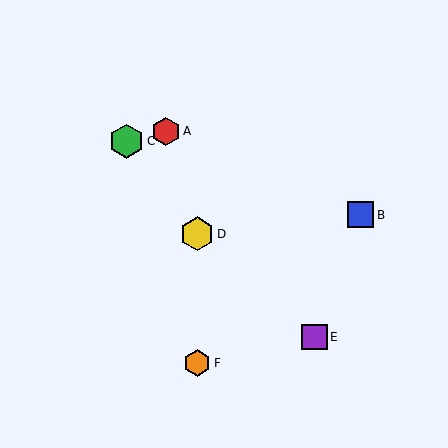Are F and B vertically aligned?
No, F is at x≈197 and B is at x≈361.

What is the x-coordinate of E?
Object E is at x≈314.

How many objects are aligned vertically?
2 objects (D, F) are aligned vertically.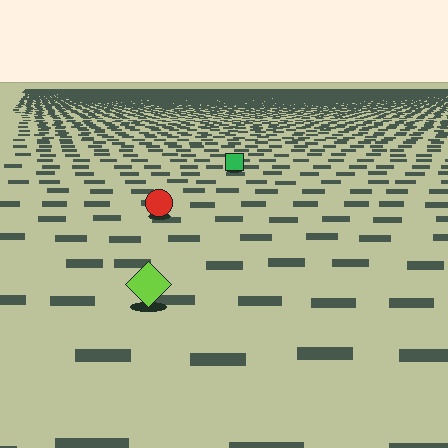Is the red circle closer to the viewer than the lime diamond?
No. The lime diamond is closer — you can tell from the texture gradient: the ground texture is coarser near it.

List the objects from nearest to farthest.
From nearest to farthest: the lime diamond, the red circle, the green square.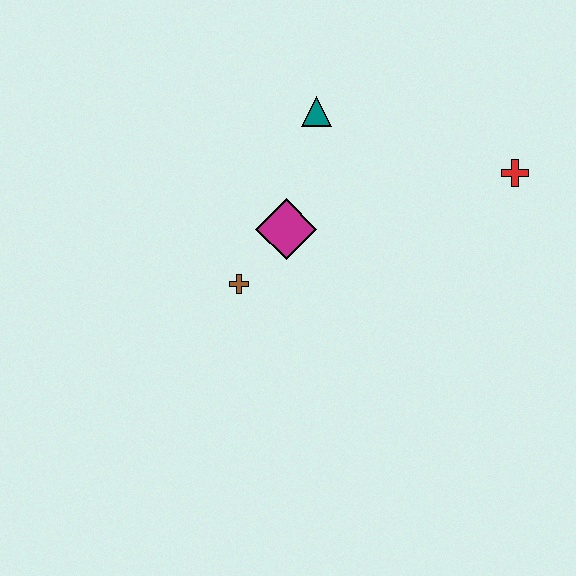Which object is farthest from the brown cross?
The red cross is farthest from the brown cross.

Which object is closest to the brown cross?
The magenta diamond is closest to the brown cross.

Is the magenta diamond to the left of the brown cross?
No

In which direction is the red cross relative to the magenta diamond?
The red cross is to the right of the magenta diamond.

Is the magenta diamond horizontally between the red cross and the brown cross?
Yes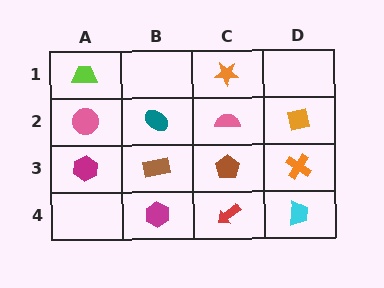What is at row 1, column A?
A lime trapezoid.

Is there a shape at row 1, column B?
No, that cell is empty.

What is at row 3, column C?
A brown pentagon.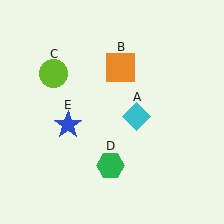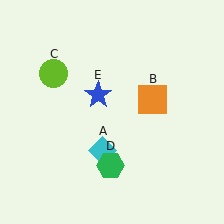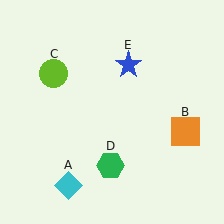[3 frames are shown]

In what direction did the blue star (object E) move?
The blue star (object E) moved up and to the right.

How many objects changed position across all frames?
3 objects changed position: cyan diamond (object A), orange square (object B), blue star (object E).